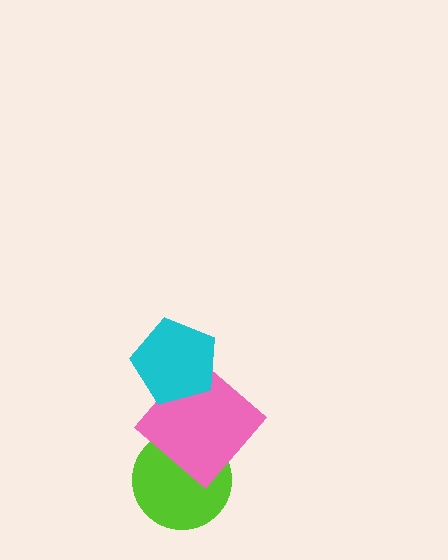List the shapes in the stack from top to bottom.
From top to bottom: the cyan pentagon, the pink diamond, the lime circle.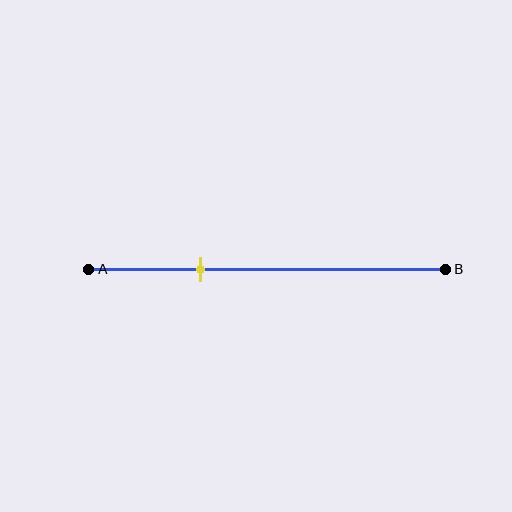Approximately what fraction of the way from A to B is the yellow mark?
The yellow mark is approximately 30% of the way from A to B.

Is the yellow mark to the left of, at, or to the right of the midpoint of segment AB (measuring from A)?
The yellow mark is to the left of the midpoint of segment AB.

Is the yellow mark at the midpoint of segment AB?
No, the mark is at about 30% from A, not at the 50% midpoint.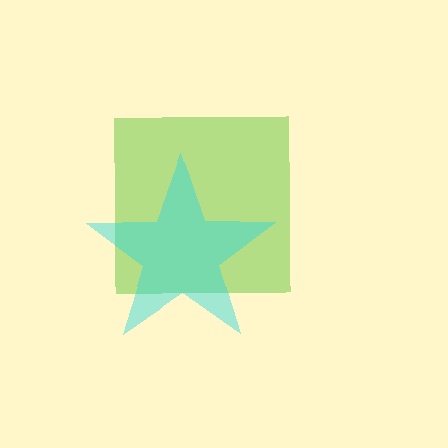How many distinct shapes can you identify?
There are 2 distinct shapes: a lime square, a cyan star.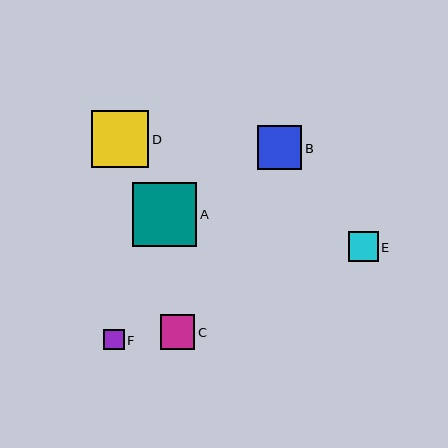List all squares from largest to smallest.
From largest to smallest: A, D, B, C, E, F.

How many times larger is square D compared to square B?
Square D is approximately 1.3 times the size of square B.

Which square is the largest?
Square A is the largest with a size of approximately 64 pixels.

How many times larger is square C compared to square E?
Square C is approximately 1.2 times the size of square E.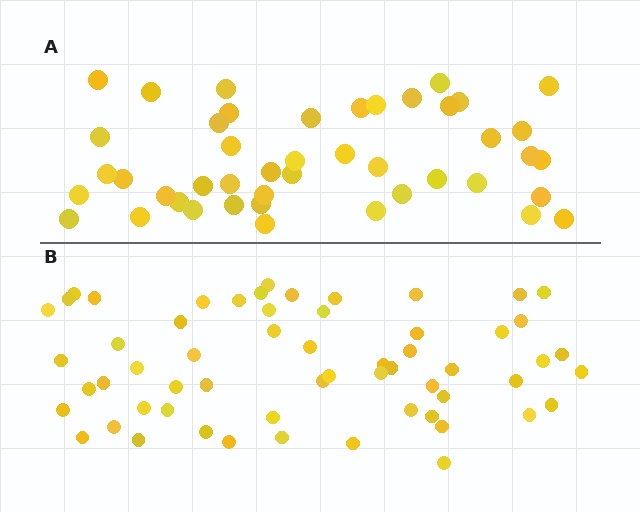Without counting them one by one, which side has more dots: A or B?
Region B (the bottom region) has more dots.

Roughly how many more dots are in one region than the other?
Region B has approximately 15 more dots than region A.